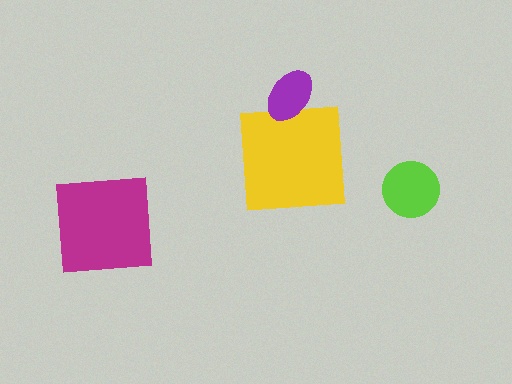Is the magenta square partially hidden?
No, no other shape covers it.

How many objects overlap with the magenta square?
0 objects overlap with the magenta square.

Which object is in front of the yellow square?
The purple ellipse is in front of the yellow square.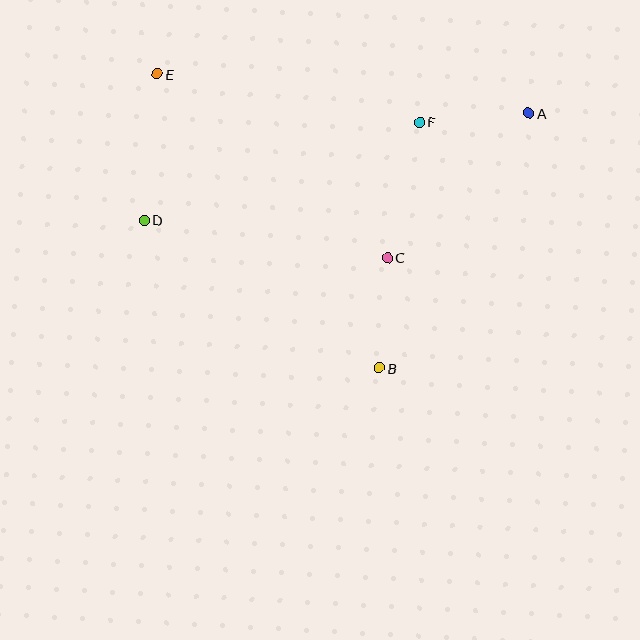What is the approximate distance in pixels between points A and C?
The distance between A and C is approximately 202 pixels.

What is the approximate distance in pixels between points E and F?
The distance between E and F is approximately 267 pixels.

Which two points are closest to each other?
Points A and F are closest to each other.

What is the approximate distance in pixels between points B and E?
The distance between B and E is approximately 369 pixels.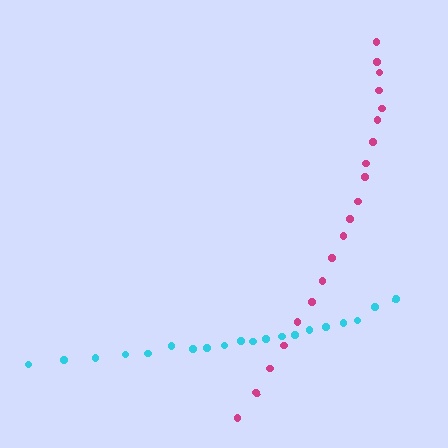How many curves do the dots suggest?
There are 2 distinct paths.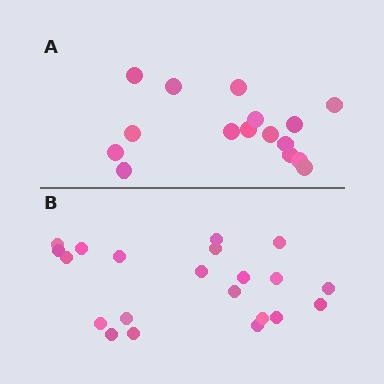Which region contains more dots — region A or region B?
Region B (the bottom region) has more dots.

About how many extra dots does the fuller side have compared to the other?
Region B has about 5 more dots than region A.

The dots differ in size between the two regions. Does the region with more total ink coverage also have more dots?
No. Region A has more total ink coverage because its dots are larger, but region B actually contains more individual dots. Total area can be misleading — the number of items is what matters here.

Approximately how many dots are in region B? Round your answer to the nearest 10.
About 20 dots. (The exact count is 21, which rounds to 20.)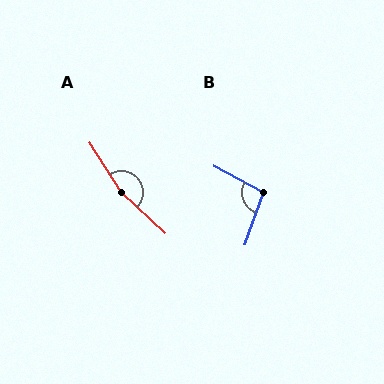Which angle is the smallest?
B, at approximately 99 degrees.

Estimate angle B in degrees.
Approximately 99 degrees.